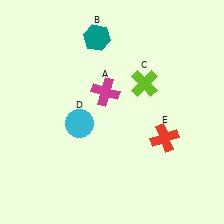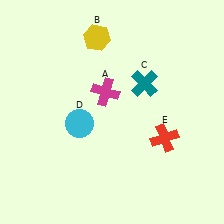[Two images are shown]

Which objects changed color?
B changed from teal to yellow. C changed from lime to teal.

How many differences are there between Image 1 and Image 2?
There are 2 differences between the two images.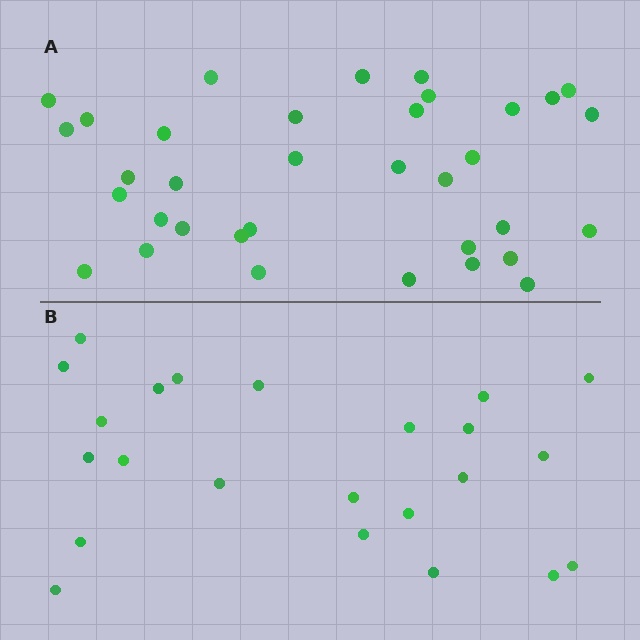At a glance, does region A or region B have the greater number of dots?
Region A (the top region) has more dots.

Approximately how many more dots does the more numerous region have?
Region A has roughly 12 or so more dots than region B.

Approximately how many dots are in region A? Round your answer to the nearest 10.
About 40 dots. (The exact count is 35, which rounds to 40.)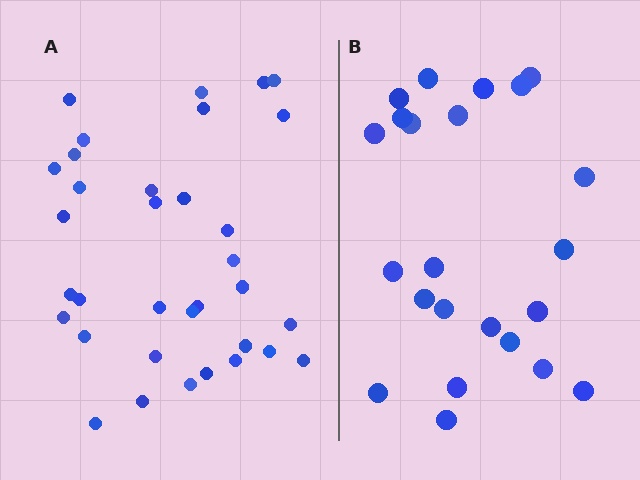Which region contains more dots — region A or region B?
Region A (the left region) has more dots.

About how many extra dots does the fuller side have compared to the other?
Region A has roughly 12 or so more dots than region B.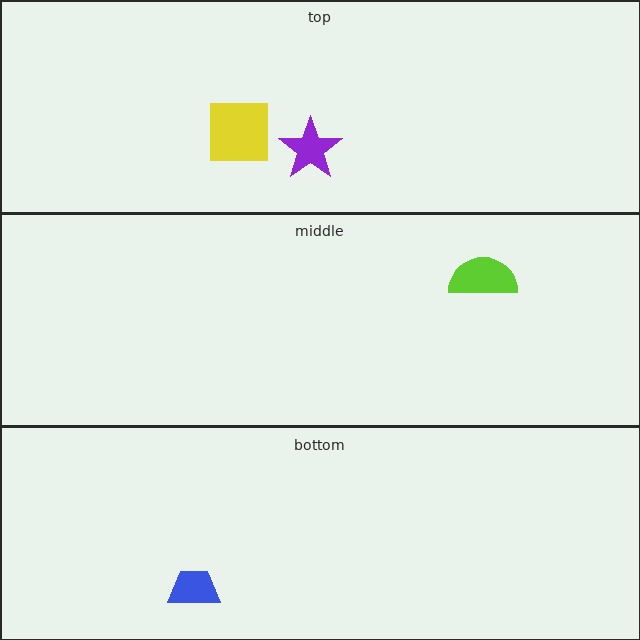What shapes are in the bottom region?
The blue trapezoid.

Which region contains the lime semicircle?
The middle region.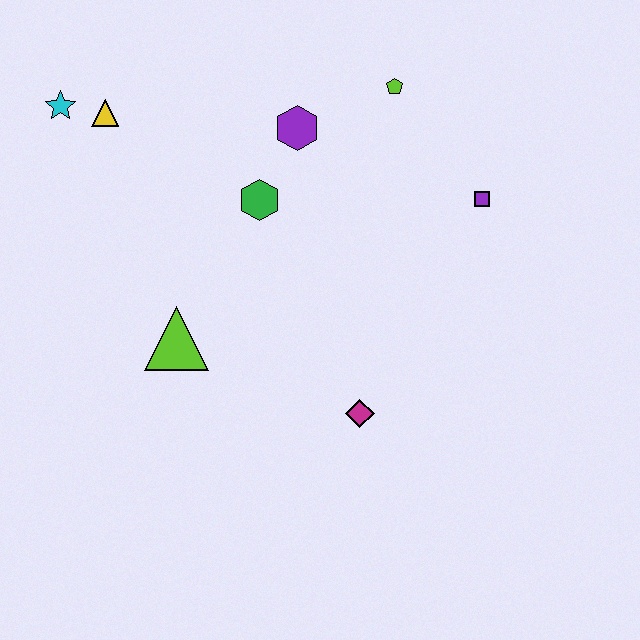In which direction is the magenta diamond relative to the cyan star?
The magenta diamond is below the cyan star.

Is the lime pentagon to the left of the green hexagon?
No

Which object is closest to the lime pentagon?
The purple hexagon is closest to the lime pentagon.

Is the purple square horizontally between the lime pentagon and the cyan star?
No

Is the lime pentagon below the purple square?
No